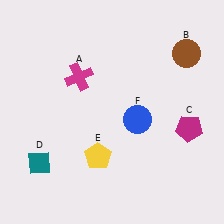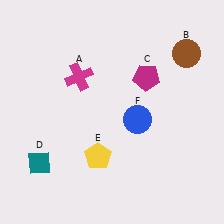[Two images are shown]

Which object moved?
The magenta pentagon (C) moved up.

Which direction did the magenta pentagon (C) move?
The magenta pentagon (C) moved up.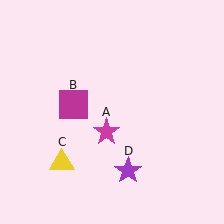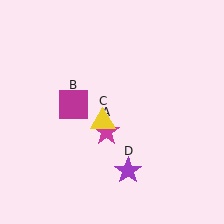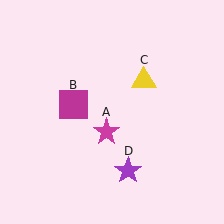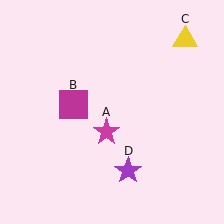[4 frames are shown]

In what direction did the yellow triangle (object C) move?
The yellow triangle (object C) moved up and to the right.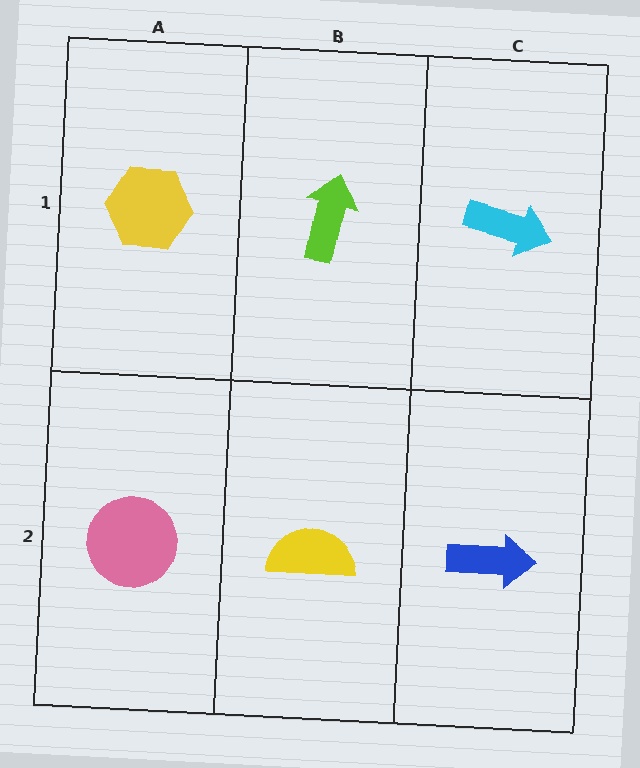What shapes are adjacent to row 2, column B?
A lime arrow (row 1, column B), a pink circle (row 2, column A), a blue arrow (row 2, column C).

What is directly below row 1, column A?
A pink circle.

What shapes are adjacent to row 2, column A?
A yellow hexagon (row 1, column A), a yellow semicircle (row 2, column B).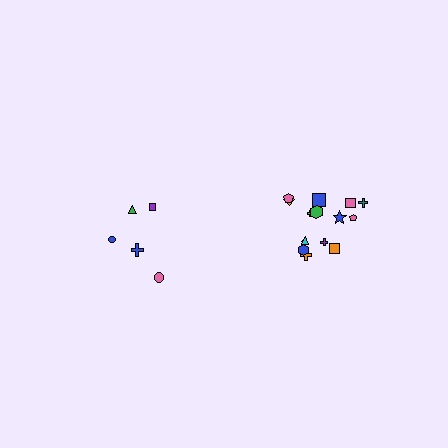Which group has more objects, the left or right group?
The right group.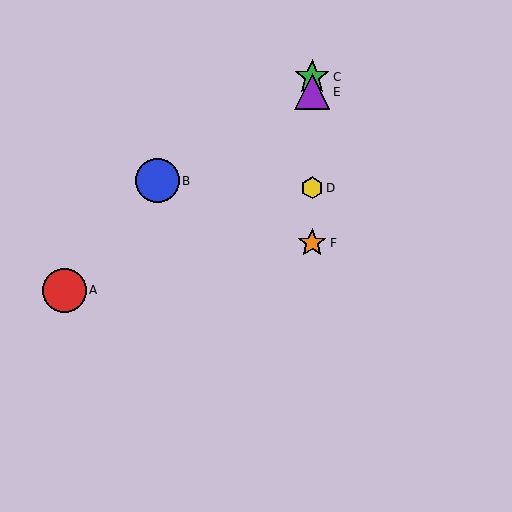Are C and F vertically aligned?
Yes, both are at x≈312.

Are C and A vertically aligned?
No, C is at x≈312 and A is at x≈64.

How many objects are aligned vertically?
4 objects (C, D, E, F) are aligned vertically.